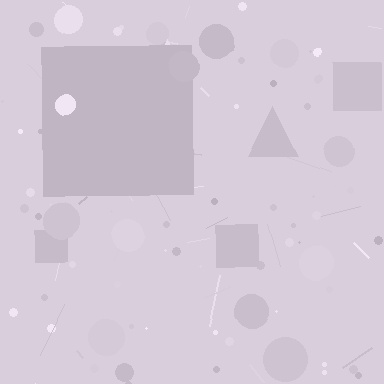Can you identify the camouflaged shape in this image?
The camouflaged shape is a square.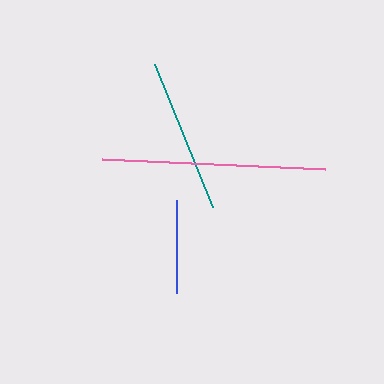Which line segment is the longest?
The pink line is the longest at approximately 224 pixels.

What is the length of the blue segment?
The blue segment is approximately 93 pixels long.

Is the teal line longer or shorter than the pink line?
The pink line is longer than the teal line.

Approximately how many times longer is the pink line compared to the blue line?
The pink line is approximately 2.4 times the length of the blue line.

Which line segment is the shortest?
The blue line is the shortest at approximately 93 pixels.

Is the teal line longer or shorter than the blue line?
The teal line is longer than the blue line.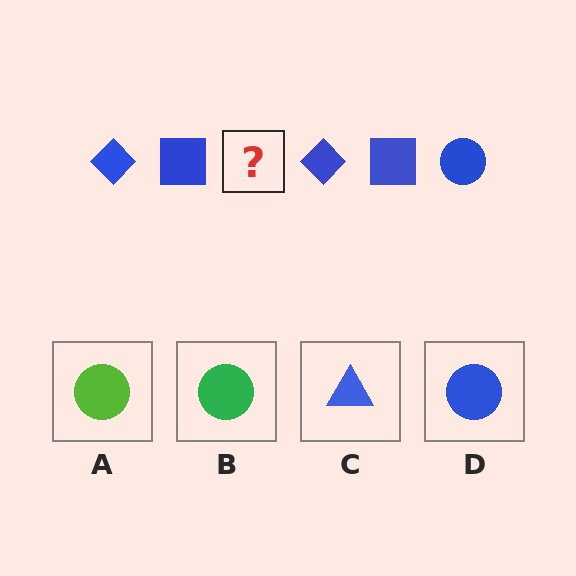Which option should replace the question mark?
Option D.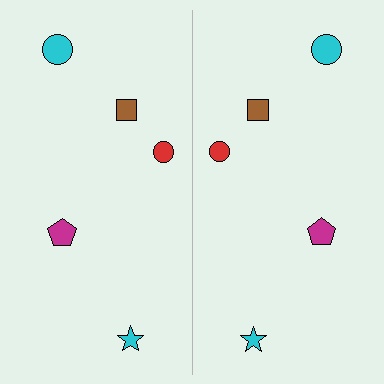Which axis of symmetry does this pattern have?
The pattern has a vertical axis of symmetry running through the center of the image.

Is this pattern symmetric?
Yes, this pattern has bilateral (reflection) symmetry.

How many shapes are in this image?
There are 10 shapes in this image.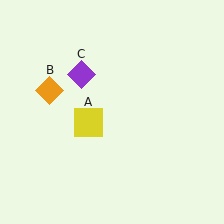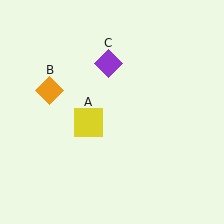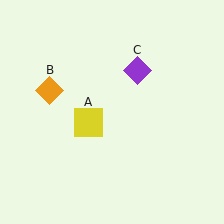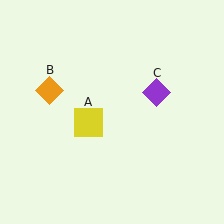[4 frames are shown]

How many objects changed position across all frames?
1 object changed position: purple diamond (object C).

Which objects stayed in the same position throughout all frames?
Yellow square (object A) and orange diamond (object B) remained stationary.